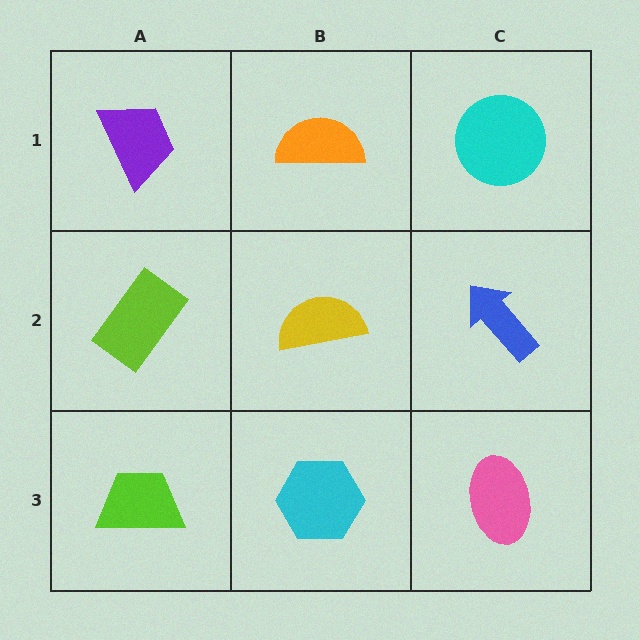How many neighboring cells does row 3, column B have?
3.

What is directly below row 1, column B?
A yellow semicircle.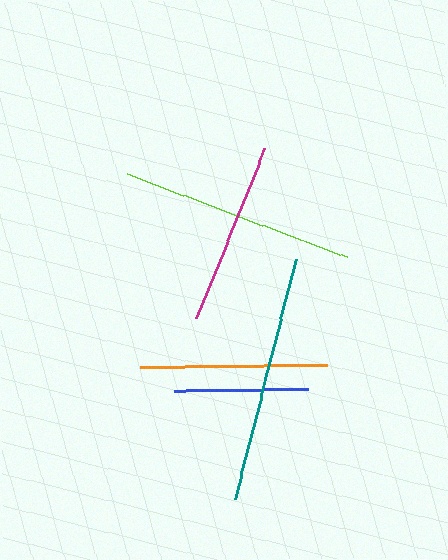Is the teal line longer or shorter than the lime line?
The teal line is longer than the lime line.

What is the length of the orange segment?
The orange segment is approximately 188 pixels long.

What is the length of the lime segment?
The lime segment is approximately 236 pixels long.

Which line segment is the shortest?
The blue line is the shortest at approximately 134 pixels.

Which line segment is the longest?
The teal line is the longest at approximately 248 pixels.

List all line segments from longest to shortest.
From longest to shortest: teal, lime, orange, magenta, blue.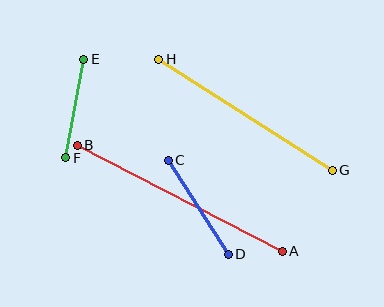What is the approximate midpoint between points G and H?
The midpoint is at approximately (245, 115) pixels.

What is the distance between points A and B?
The distance is approximately 231 pixels.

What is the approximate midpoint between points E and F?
The midpoint is at approximately (75, 109) pixels.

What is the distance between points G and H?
The distance is approximately 206 pixels.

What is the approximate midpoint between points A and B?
The midpoint is at approximately (180, 198) pixels.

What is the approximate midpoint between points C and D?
The midpoint is at approximately (198, 207) pixels.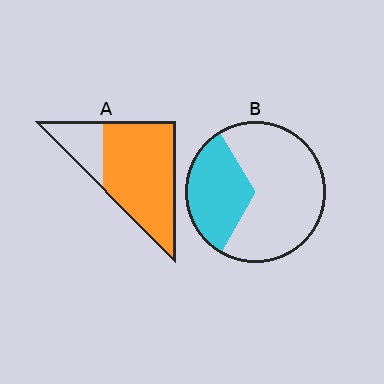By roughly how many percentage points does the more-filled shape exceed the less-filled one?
By roughly 45 percentage points (A over B).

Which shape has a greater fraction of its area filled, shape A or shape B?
Shape A.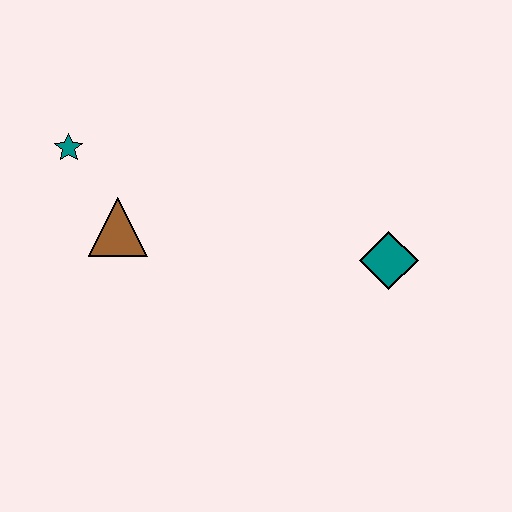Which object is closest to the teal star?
The brown triangle is closest to the teal star.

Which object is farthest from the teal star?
The teal diamond is farthest from the teal star.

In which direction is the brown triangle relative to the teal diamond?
The brown triangle is to the left of the teal diamond.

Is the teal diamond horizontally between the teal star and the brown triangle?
No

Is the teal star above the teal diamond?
Yes